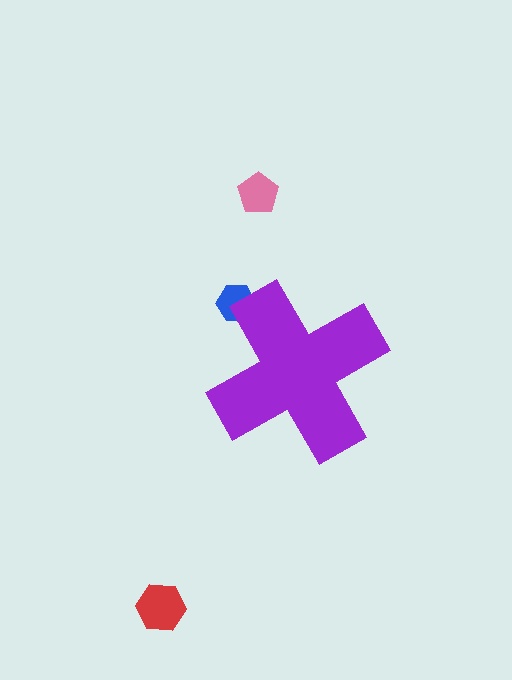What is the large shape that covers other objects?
A purple cross.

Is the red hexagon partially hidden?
No, the red hexagon is fully visible.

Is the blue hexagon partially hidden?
Yes, the blue hexagon is partially hidden behind the purple cross.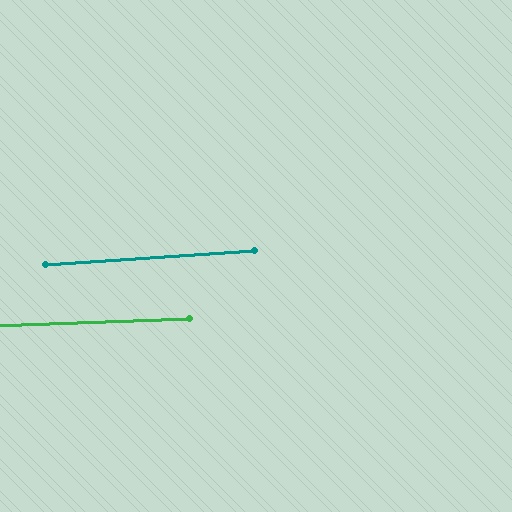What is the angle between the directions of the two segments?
Approximately 2 degrees.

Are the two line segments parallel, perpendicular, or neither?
Parallel — their directions differ by only 1.8°.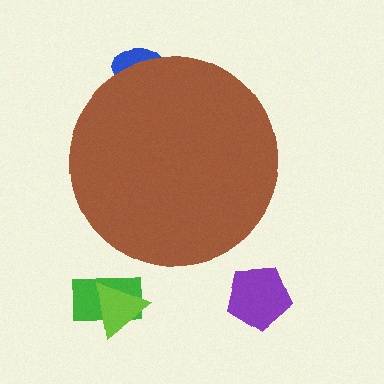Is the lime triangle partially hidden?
No, the lime triangle is fully visible.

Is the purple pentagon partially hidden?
No, the purple pentagon is fully visible.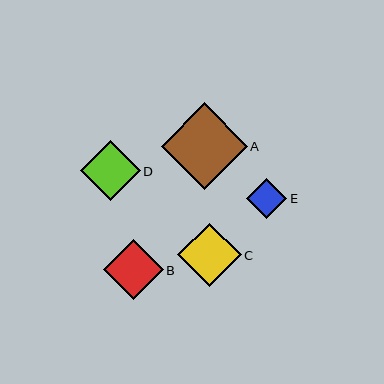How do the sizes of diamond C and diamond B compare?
Diamond C and diamond B are approximately the same size.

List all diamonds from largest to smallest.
From largest to smallest: A, C, B, D, E.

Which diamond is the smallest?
Diamond E is the smallest with a size of approximately 40 pixels.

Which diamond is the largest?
Diamond A is the largest with a size of approximately 86 pixels.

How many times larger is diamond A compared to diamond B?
Diamond A is approximately 1.4 times the size of diamond B.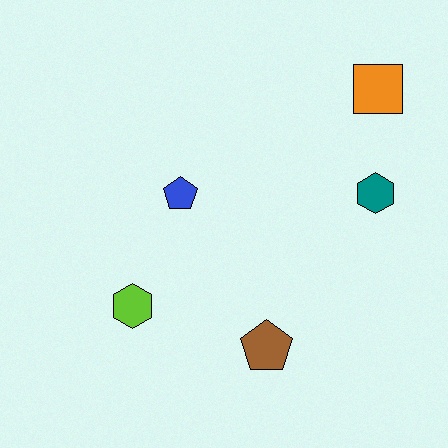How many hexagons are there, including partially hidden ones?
There are 2 hexagons.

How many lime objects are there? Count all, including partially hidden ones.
There is 1 lime object.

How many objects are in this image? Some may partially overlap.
There are 5 objects.